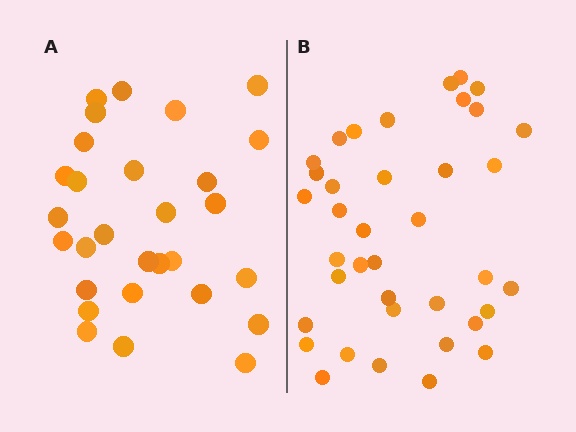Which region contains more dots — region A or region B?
Region B (the right region) has more dots.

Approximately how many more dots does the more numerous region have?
Region B has roughly 8 or so more dots than region A.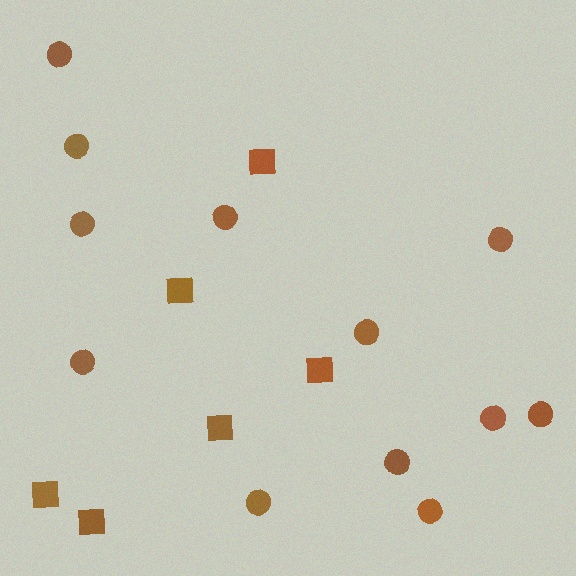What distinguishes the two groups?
There are 2 groups: one group of squares (6) and one group of circles (12).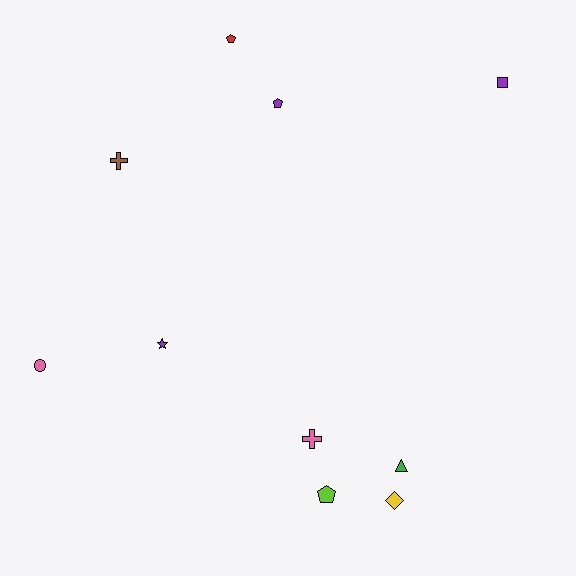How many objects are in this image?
There are 10 objects.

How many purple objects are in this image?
There are 3 purple objects.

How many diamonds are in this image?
There is 1 diamond.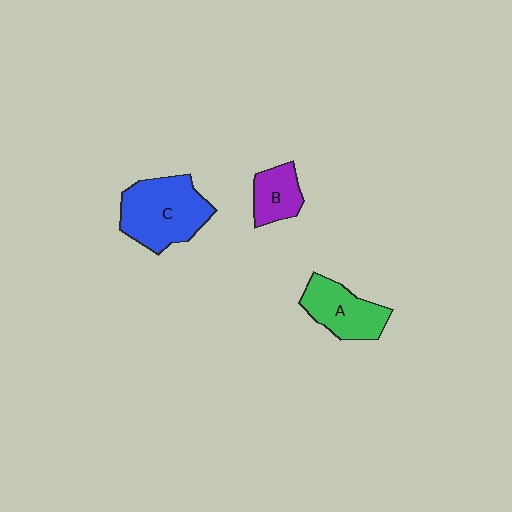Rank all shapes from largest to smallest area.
From largest to smallest: C (blue), A (green), B (purple).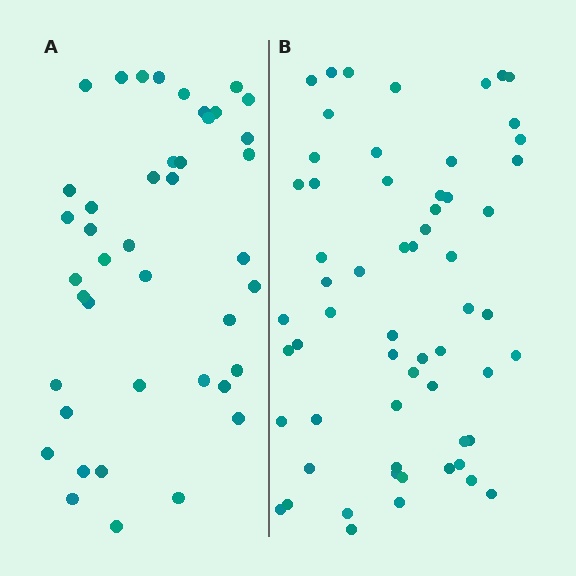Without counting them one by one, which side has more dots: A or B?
Region B (the right region) has more dots.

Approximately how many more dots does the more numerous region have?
Region B has approximately 20 more dots than region A.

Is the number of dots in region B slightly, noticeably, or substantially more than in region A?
Region B has noticeably more, but not dramatically so. The ratio is roughly 1.4 to 1.